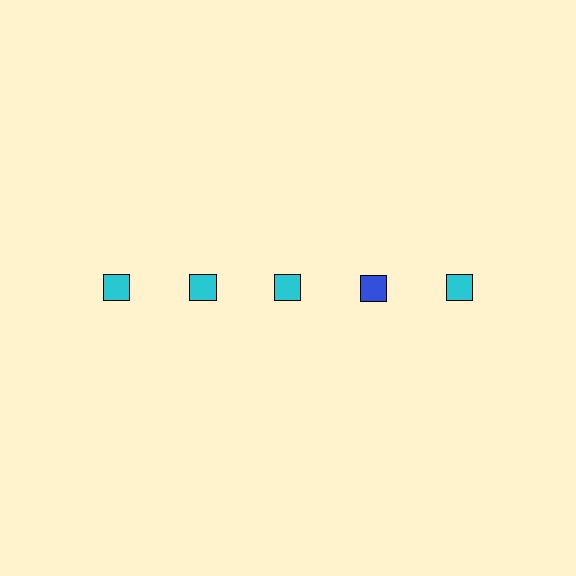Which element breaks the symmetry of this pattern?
The blue square in the top row, second from right column breaks the symmetry. All other shapes are cyan squares.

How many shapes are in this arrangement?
There are 5 shapes arranged in a grid pattern.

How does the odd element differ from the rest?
It has a different color: blue instead of cyan.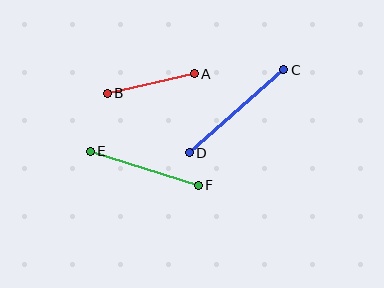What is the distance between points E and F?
The distance is approximately 113 pixels.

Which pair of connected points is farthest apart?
Points C and D are farthest apart.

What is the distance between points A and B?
The distance is approximately 89 pixels.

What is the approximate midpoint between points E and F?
The midpoint is at approximately (144, 168) pixels.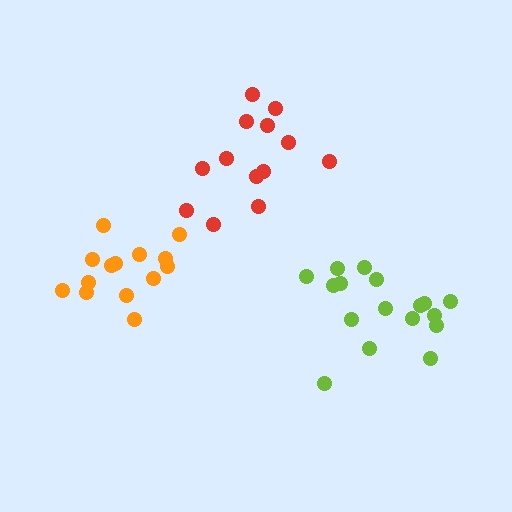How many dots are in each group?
Group 1: 17 dots, Group 2: 13 dots, Group 3: 14 dots (44 total).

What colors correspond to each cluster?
The clusters are colored: lime, red, orange.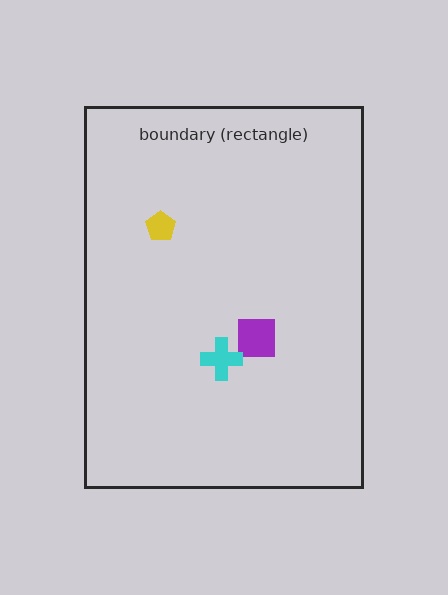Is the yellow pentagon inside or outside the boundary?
Inside.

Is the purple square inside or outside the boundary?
Inside.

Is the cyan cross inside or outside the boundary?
Inside.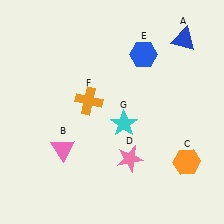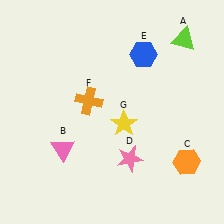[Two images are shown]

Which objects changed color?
A changed from blue to lime. G changed from cyan to yellow.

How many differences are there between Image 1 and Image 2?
There are 2 differences between the two images.